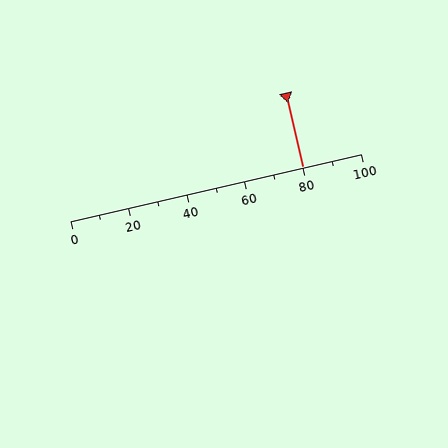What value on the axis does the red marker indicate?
The marker indicates approximately 80.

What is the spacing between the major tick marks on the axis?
The major ticks are spaced 20 apart.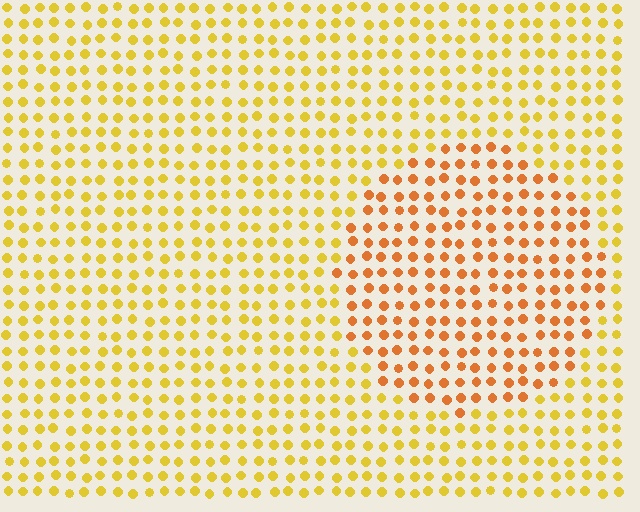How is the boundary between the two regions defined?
The boundary is defined purely by a slight shift in hue (about 28 degrees). Spacing, size, and orientation are identical on both sides.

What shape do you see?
I see a circle.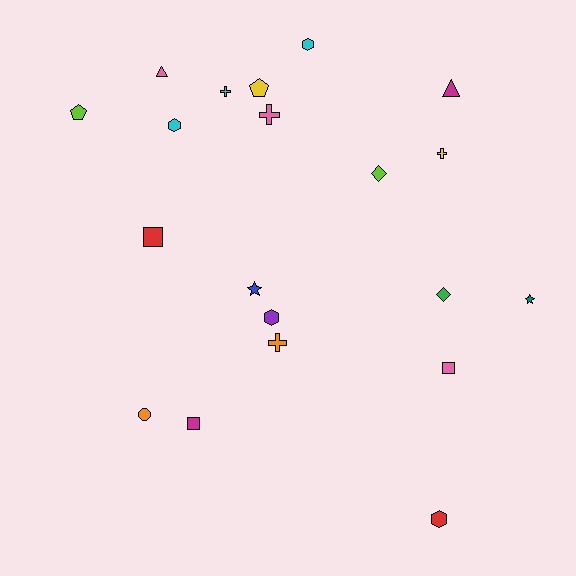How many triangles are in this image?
There are 2 triangles.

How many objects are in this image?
There are 20 objects.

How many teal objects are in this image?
There is 1 teal object.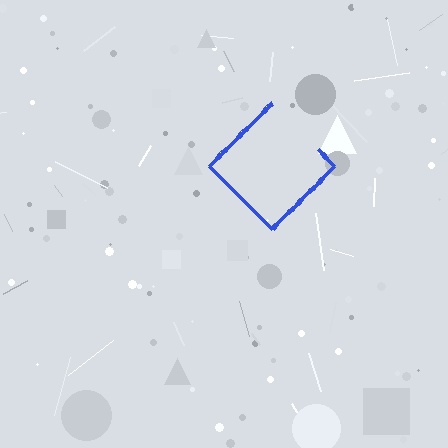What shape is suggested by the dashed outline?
The dashed outline suggests a diamond.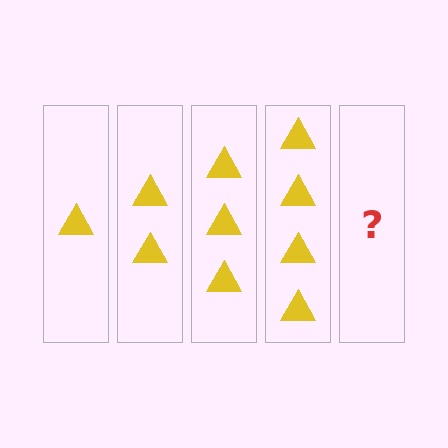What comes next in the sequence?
The next element should be 5 triangles.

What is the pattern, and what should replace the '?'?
The pattern is that each step adds one more triangle. The '?' should be 5 triangles.